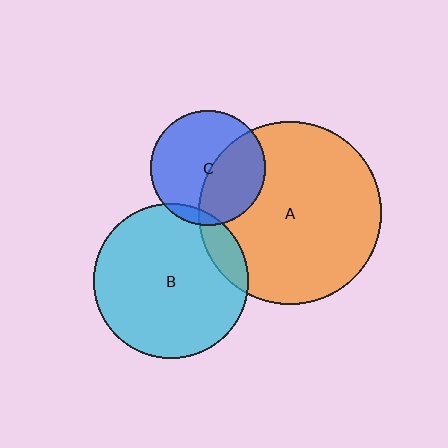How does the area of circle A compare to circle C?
Approximately 2.5 times.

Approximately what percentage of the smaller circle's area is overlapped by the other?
Approximately 5%.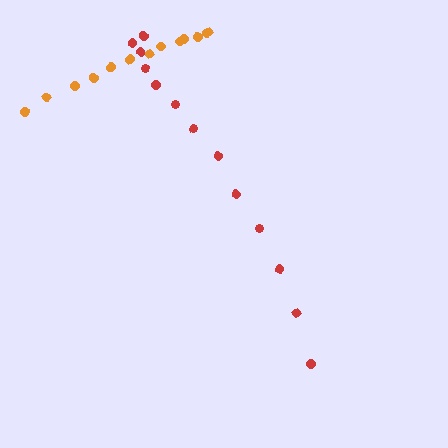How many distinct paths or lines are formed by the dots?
There are 2 distinct paths.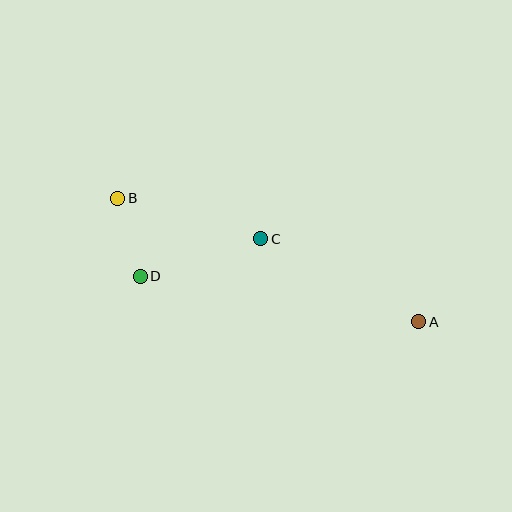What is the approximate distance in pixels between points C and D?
The distance between C and D is approximately 126 pixels.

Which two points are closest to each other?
Points B and D are closest to each other.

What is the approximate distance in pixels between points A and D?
The distance between A and D is approximately 282 pixels.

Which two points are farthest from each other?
Points A and B are farthest from each other.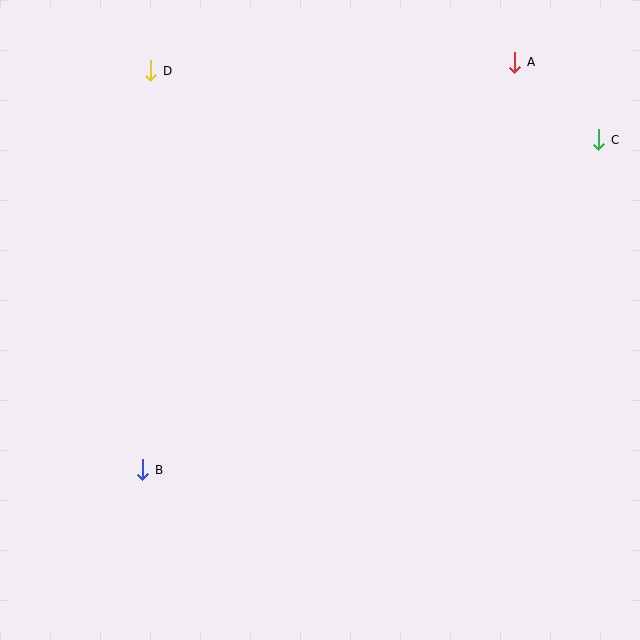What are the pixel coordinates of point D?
Point D is at (151, 71).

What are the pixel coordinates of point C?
Point C is at (599, 140).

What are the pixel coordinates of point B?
Point B is at (143, 470).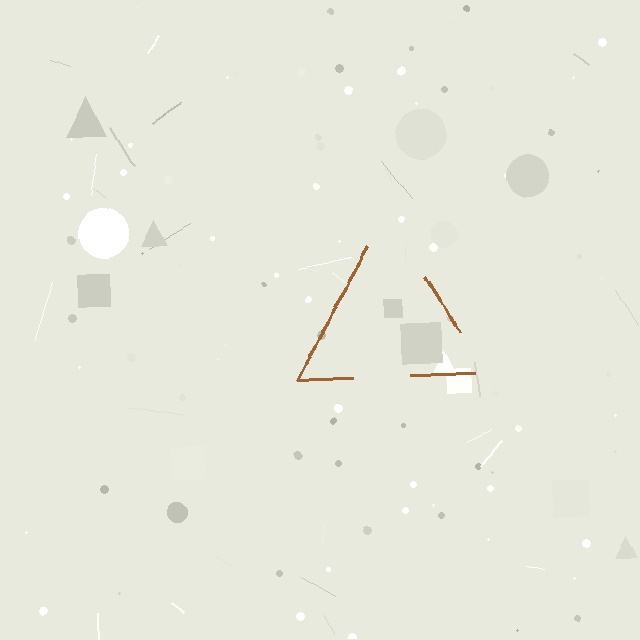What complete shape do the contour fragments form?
The contour fragments form a triangle.